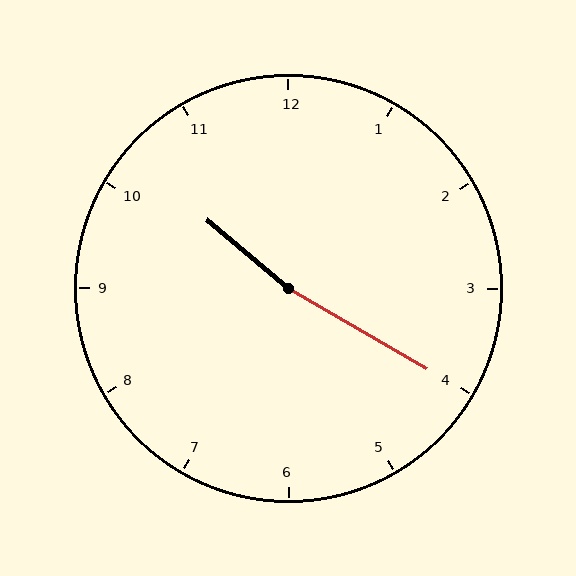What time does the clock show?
10:20.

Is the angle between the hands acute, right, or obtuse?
It is obtuse.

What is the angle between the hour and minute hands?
Approximately 170 degrees.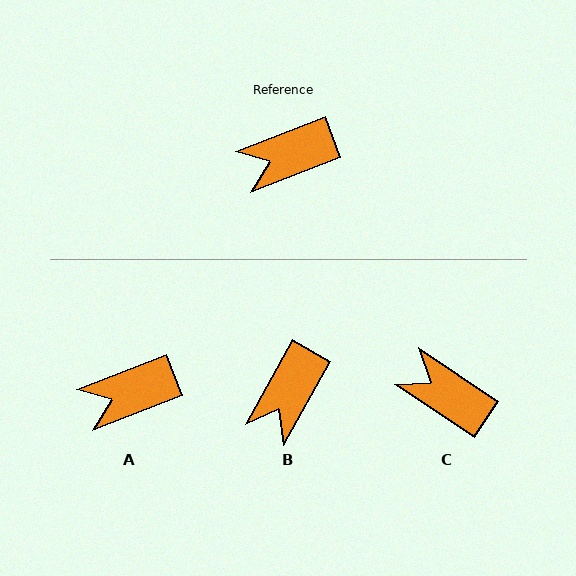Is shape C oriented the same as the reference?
No, it is off by about 55 degrees.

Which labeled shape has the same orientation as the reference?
A.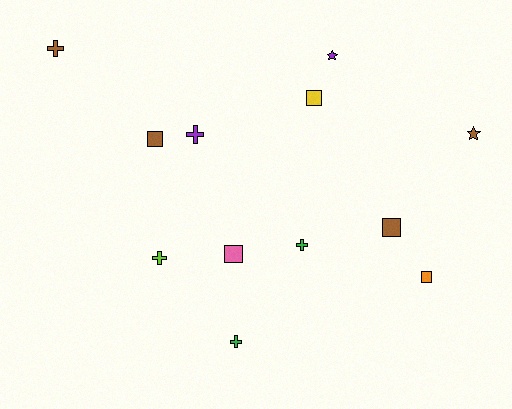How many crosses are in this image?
There are 5 crosses.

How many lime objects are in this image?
There is 1 lime object.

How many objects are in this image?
There are 12 objects.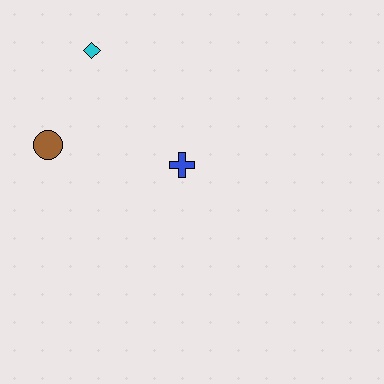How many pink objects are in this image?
There are no pink objects.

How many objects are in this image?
There are 3 objects.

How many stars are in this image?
There are no stars.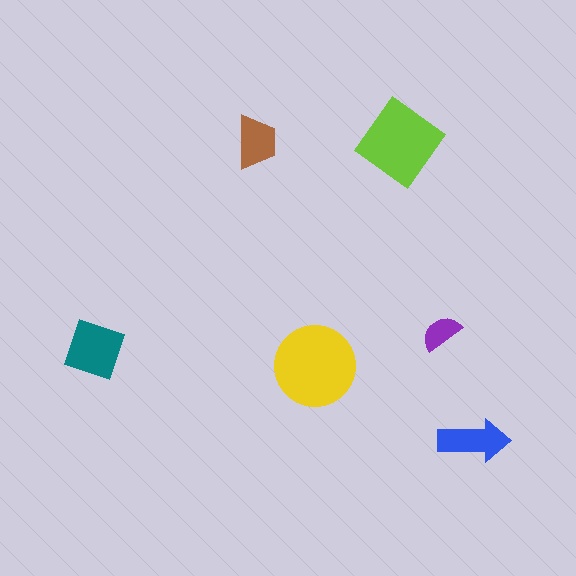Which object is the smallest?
The purple semicircle.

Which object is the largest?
The yellow circle.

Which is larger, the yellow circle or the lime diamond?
The yellow circle.